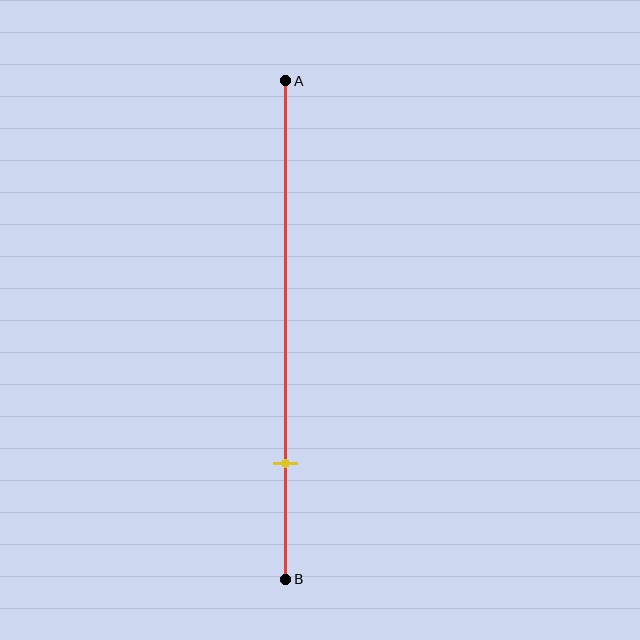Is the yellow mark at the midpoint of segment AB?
No, the mark is at about 75% from A, not at the 50% midpoint.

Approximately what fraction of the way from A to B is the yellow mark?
The yellow mark is approximately 75% of the way from A to B.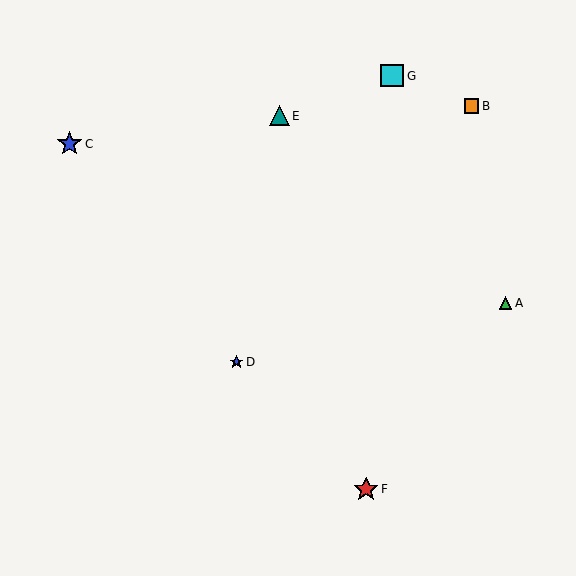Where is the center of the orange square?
The center of the orange square is at (471, 106).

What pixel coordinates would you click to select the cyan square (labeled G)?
Click at (392, 76) to select the cyan square G.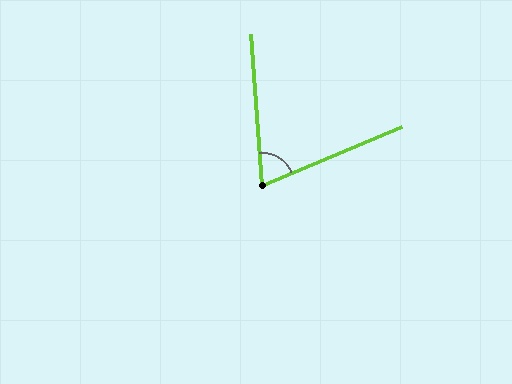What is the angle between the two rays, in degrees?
Approximately 72 degrees.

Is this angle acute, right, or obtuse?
It is acute.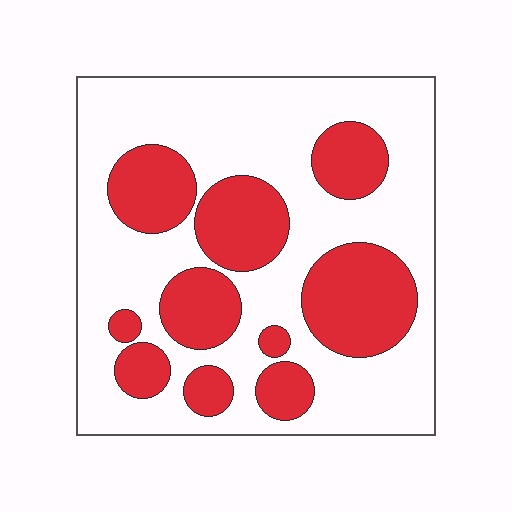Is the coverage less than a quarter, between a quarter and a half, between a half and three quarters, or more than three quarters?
Between a quarter and a half.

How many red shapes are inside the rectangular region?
10.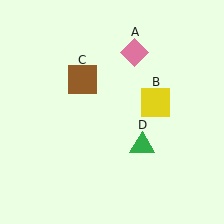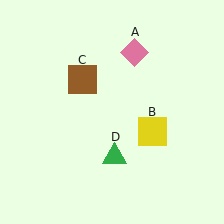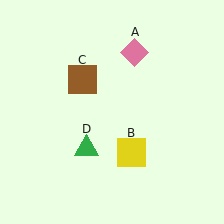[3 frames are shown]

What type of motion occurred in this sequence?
The yellow square (object B), green triangle (object D) rotated clockwise around the center of the scene.